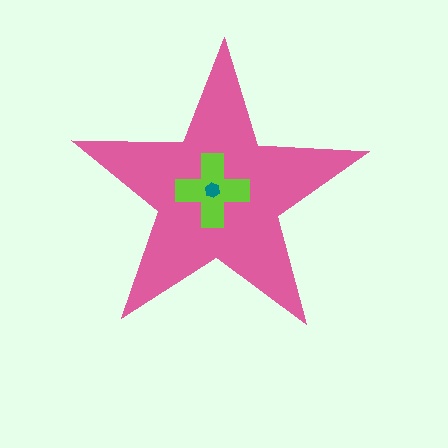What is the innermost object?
The teal hexagon.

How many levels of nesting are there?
3.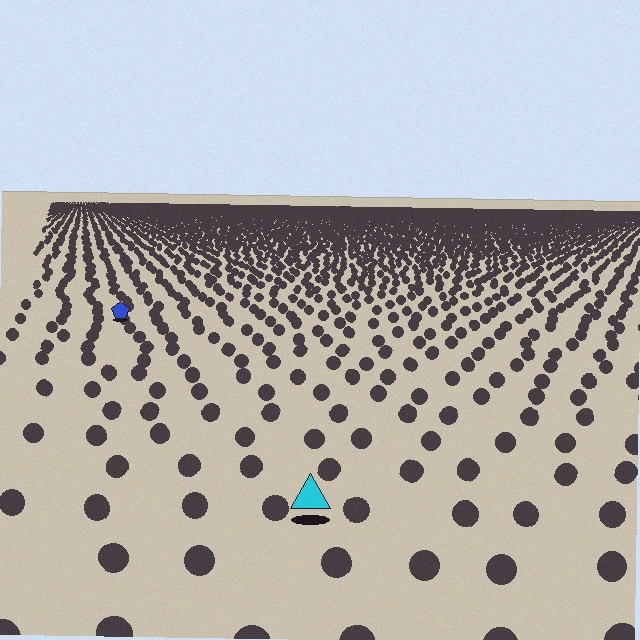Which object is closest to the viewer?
The cyan triangle is closest. The texture marks near it are larger and more spread out.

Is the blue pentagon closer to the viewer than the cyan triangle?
No. The cyan triangle is closer — you can tell from the texture gradient: the ground texture is coarser near it.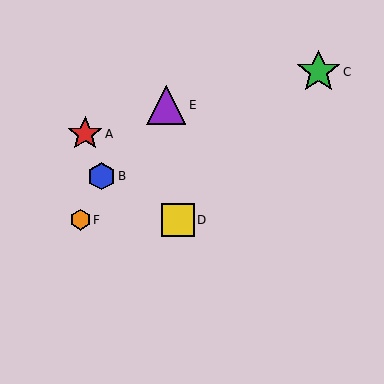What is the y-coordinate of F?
Object F is at y≈220.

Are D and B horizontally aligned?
No, D is at y≈220 and B is at y≈176.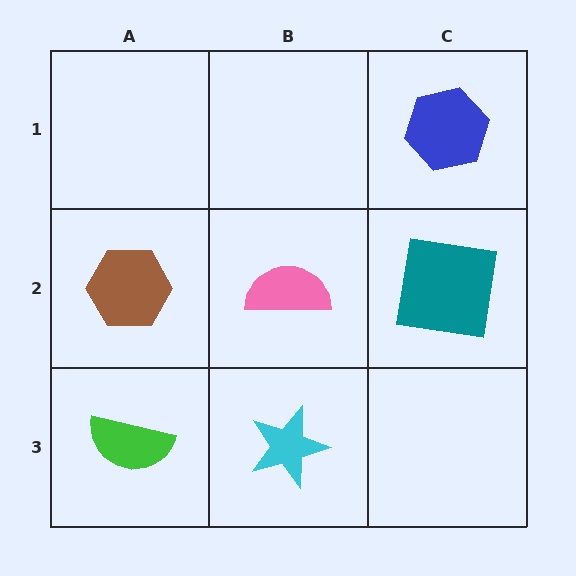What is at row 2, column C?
A teal square.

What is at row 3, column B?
A cyan star.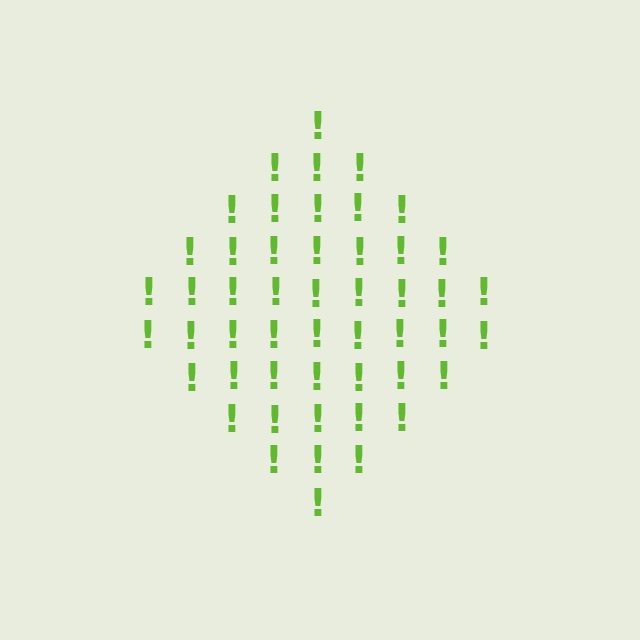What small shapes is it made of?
It is made of small exclamation marks.